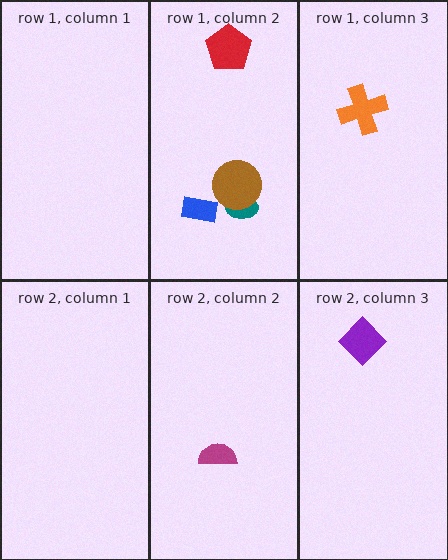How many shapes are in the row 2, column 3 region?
1.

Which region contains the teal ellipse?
The row 1, column 2 region.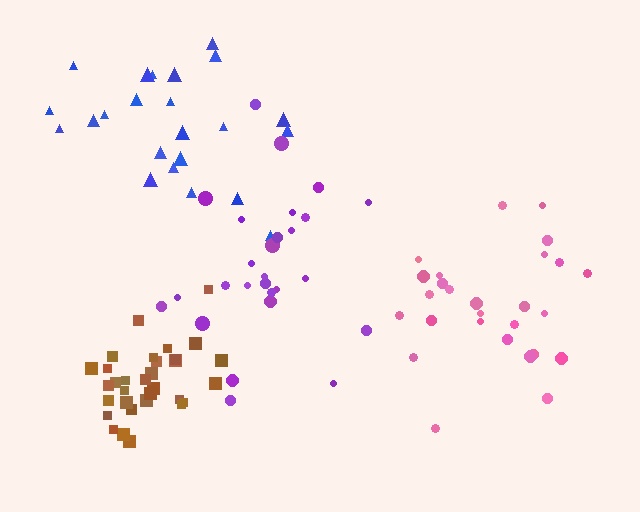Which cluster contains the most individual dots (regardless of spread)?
Brown (33).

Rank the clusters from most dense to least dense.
brown, purple, pink, blue.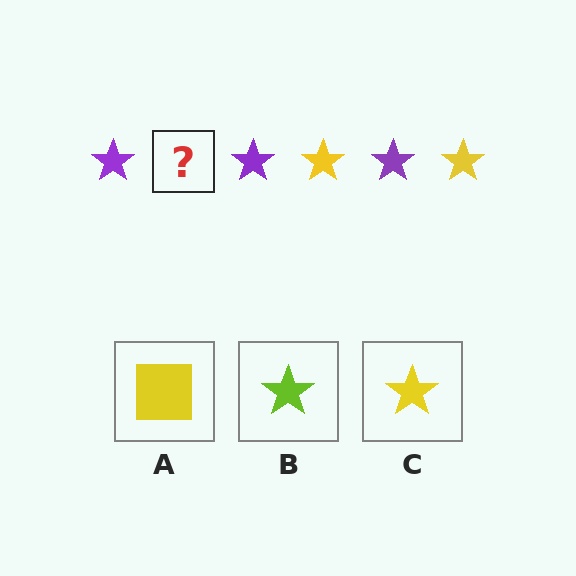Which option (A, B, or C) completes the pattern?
C.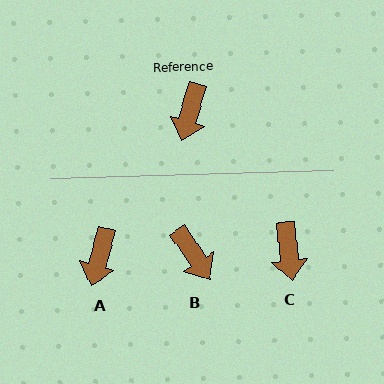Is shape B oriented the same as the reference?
No, it is off by about 50 degrees.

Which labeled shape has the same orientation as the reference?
A.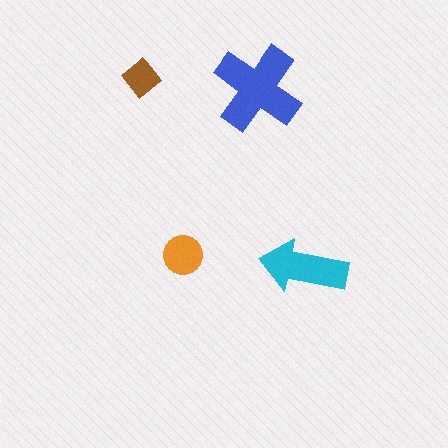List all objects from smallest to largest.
The brown diamond, the orange circle, the cyan arrow, the blue cross.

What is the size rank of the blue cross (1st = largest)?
1st.